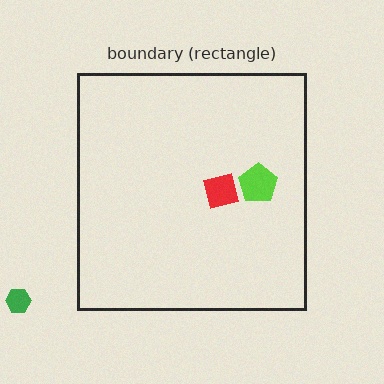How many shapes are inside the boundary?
2 inside, 1 outside.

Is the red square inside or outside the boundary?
Inside.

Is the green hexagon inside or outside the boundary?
Outside.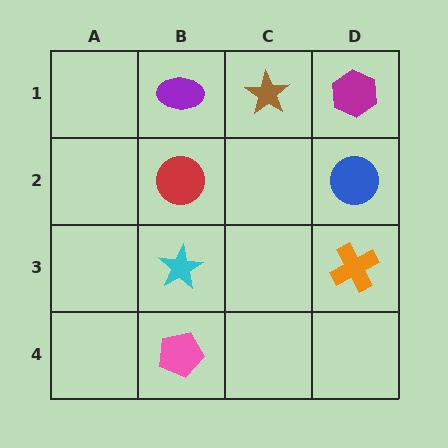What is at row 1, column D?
A magenta hexagon.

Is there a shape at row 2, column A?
No, that cell is empty.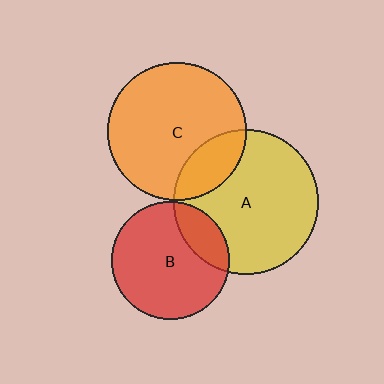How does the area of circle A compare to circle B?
Approximately 1.5 times.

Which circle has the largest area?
Circle A (yellow).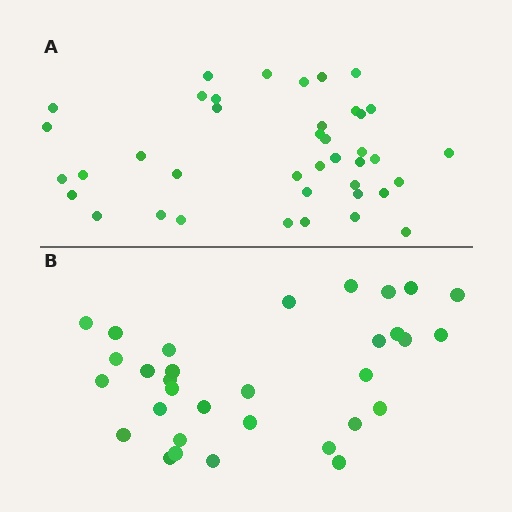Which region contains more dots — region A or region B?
Region A (the top region) has more dots.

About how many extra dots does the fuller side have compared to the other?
Region A has roughly 8 or so more dots than region B.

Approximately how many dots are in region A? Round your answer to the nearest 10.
About 40 dots.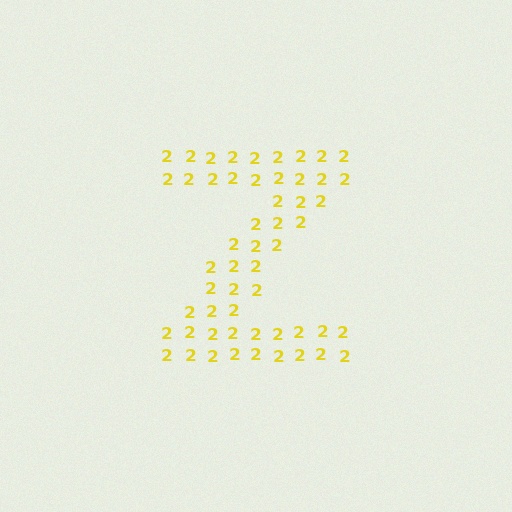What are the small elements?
The small elements are digit 2's.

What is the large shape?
The large shape is the letter Z.